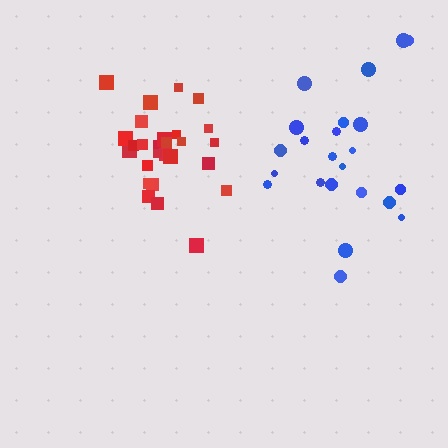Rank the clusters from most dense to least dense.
red, blue.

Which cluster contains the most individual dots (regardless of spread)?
Red (27).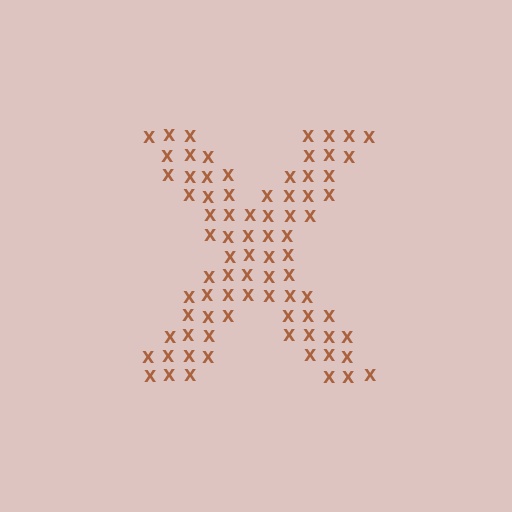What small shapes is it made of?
It is made of small letter X's.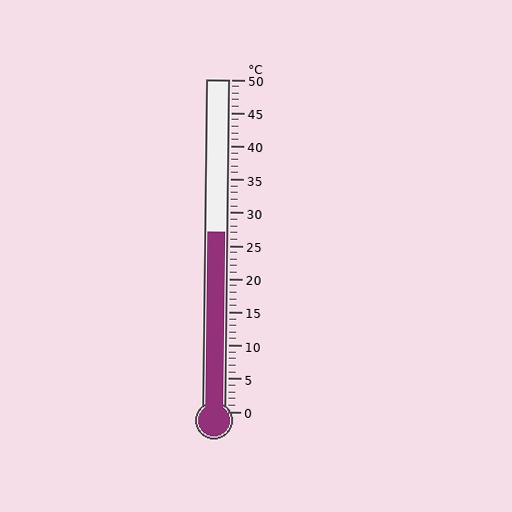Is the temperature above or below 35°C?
The temperature is below 35°C.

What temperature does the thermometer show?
The thermometer shows approximately 27°C.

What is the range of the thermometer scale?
The thermometer scale ranges from 0°C to 50°C.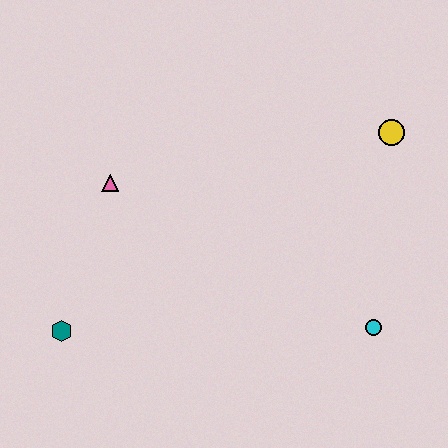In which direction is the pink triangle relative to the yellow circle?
The pink triangle is to the left of the yellow circle.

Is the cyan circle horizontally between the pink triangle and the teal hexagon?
No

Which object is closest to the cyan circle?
The yellow circle is closest to the cyan circle.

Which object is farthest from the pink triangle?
The cyan circle is farthest from the pink triangle.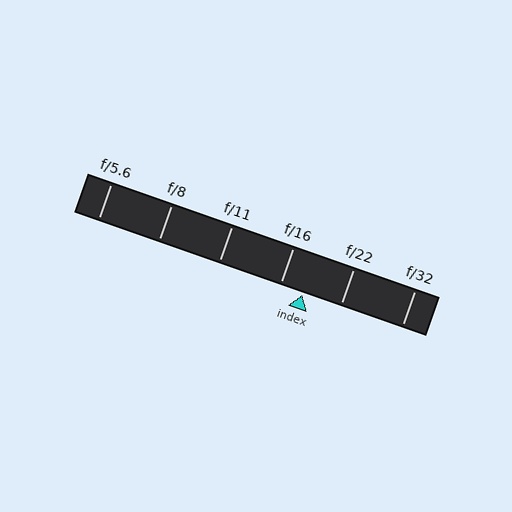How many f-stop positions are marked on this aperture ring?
There are 6 f-stop positions marked.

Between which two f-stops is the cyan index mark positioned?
The index mark is between f/16 and f/22.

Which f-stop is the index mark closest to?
The index mark is closest to f/16.